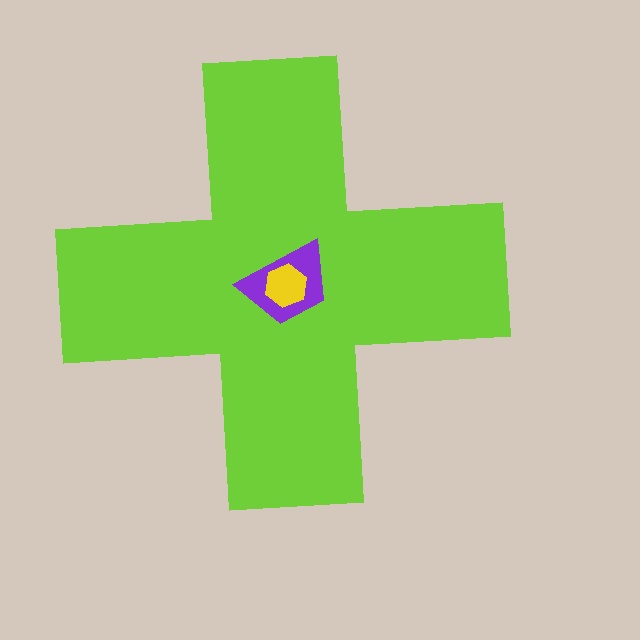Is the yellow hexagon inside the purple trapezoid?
Yes.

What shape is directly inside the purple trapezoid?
The yellow hexagon.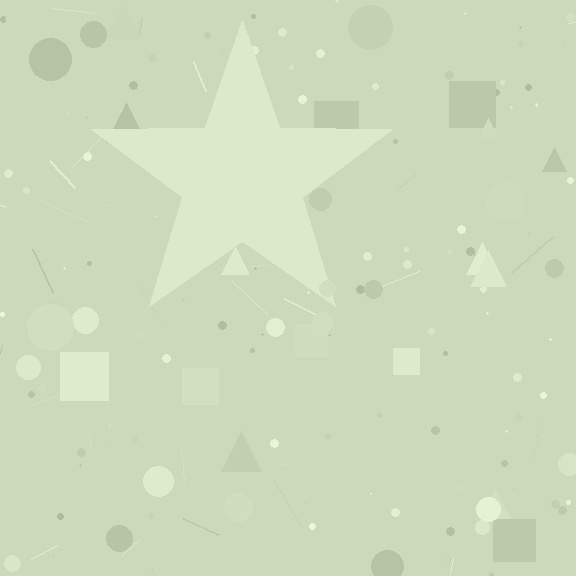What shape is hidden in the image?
A star is hidden in the image.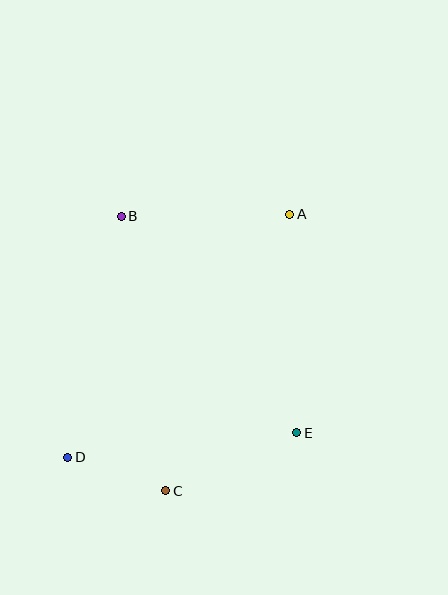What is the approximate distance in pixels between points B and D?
The distance between B and D is approximately 247 pixels.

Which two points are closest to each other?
Points C and D are closest to each other.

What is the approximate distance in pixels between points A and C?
The distance between A and C is approximately 303 pixels.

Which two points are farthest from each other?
Points A and D are farthest from each other.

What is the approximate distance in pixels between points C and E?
The distance between C and E is approximately 143 pixels.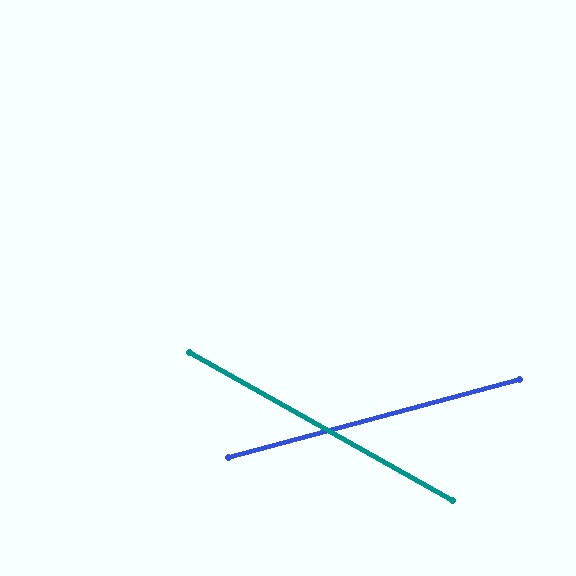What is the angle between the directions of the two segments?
Approximately 44 degrees.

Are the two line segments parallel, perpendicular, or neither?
Neither parallel nor perpendicular — they differ by about 44°.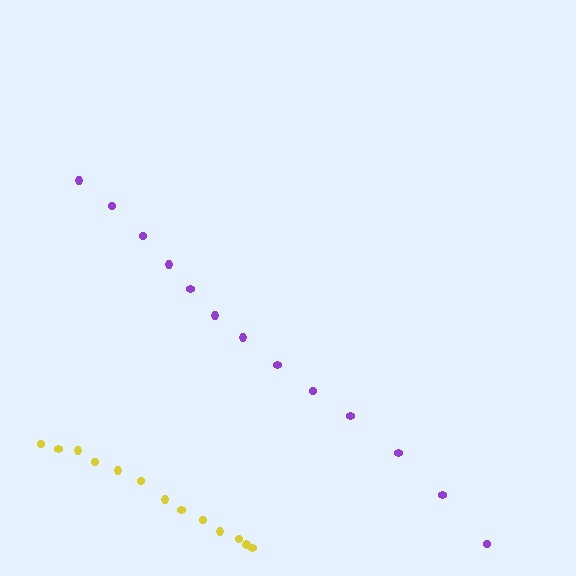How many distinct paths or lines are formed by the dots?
There are 2 distinct paths.